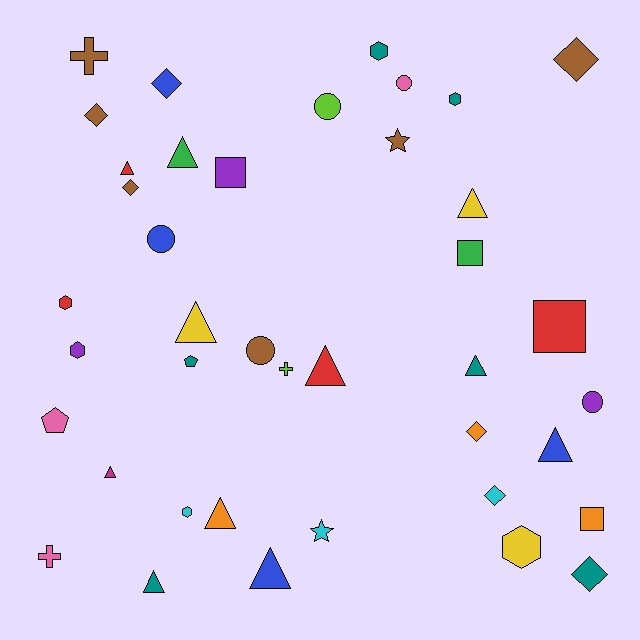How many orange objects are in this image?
There are 3 orange objects.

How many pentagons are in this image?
There are 2 pentagons.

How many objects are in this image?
There are 40 objects.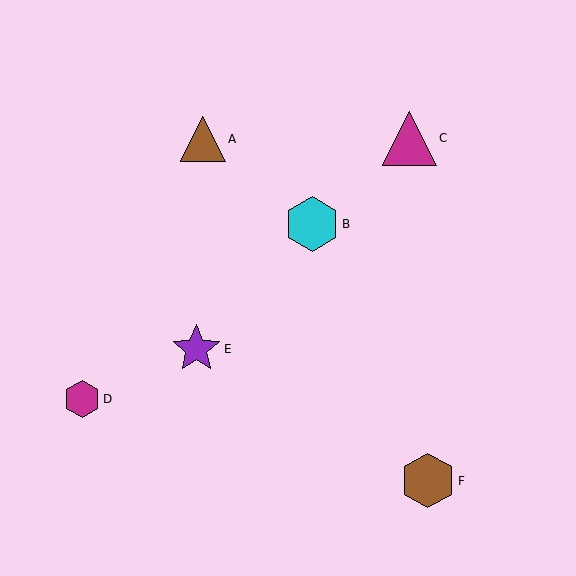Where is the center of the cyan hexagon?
The center of the cyan hexagon is at (312, 224).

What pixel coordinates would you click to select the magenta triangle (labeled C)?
Click at (409, 138) to select the magenta triangle C.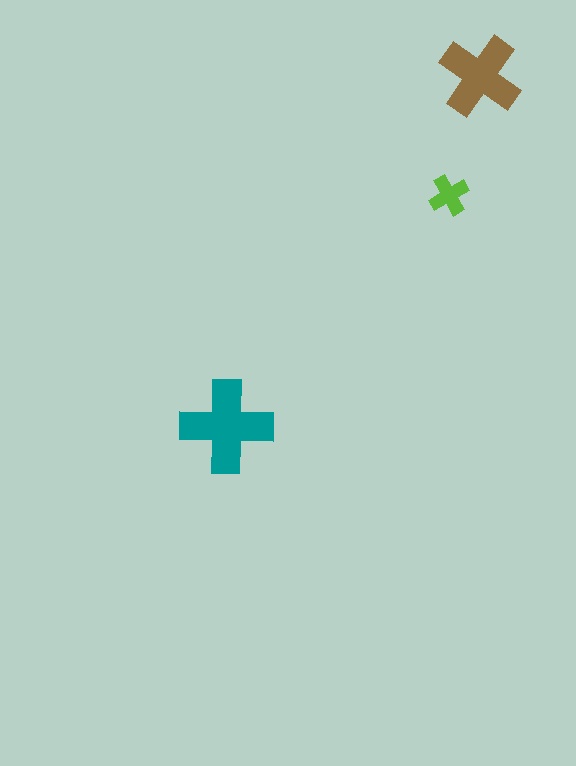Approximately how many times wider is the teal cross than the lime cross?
About 2.5 times wider.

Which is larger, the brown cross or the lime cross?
The brown one.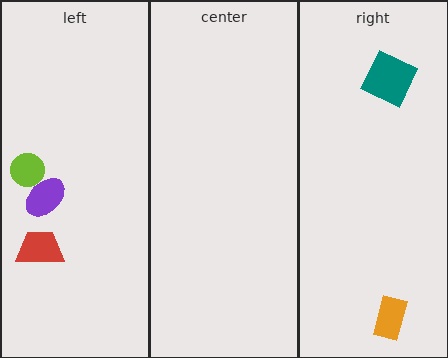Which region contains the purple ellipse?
The left region.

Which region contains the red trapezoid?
The left region.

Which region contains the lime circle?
The left region.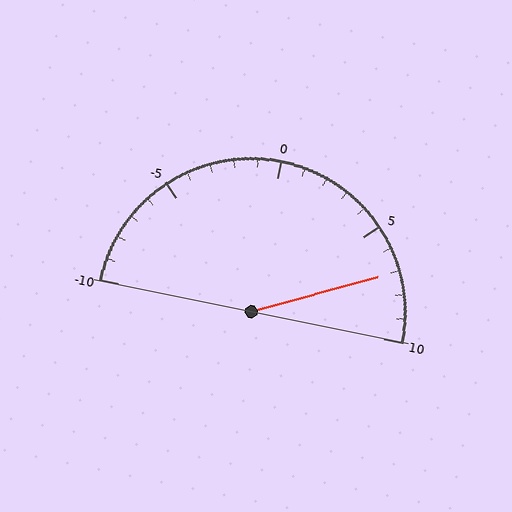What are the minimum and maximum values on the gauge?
The gauge ranges from -10 to 10.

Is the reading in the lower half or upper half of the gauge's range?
The reading is in the upper half of the range (-10 to 10).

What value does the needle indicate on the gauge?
The needle indicates approximately 7.